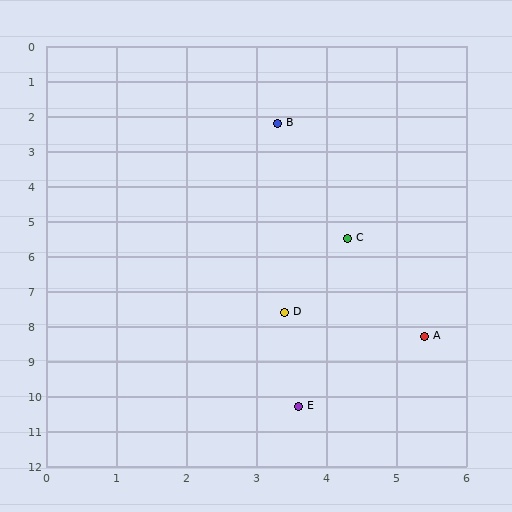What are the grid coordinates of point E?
Point E is at approximately (3.6, 10.3).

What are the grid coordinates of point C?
Point C is at approximately (4.3, 5.5).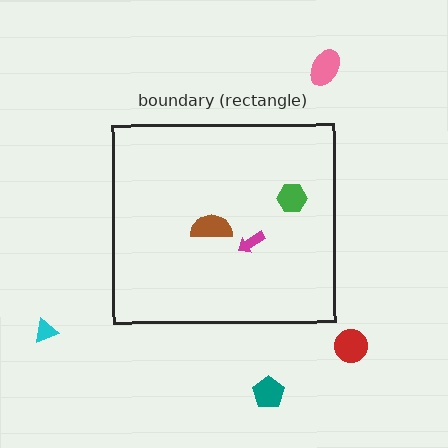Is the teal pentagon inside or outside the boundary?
Outside.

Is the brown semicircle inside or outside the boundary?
Inside.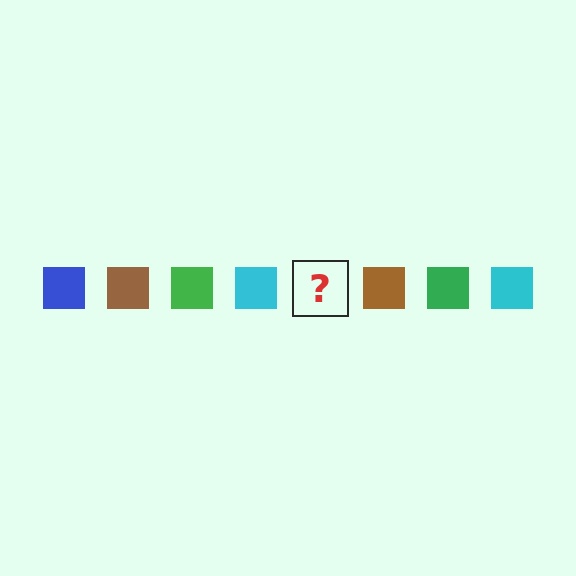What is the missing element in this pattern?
The missing element is a blue square.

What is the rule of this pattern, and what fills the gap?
The rule is that the pattern cycles through blue, brown, green, cyan squares. The gap should be filled with a blue square.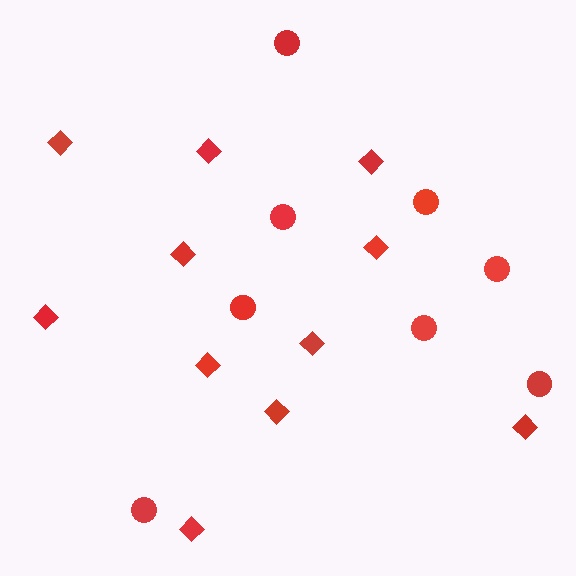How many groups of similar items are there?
There are 2 groups: one group of circles (8) and one group of diamonds (11).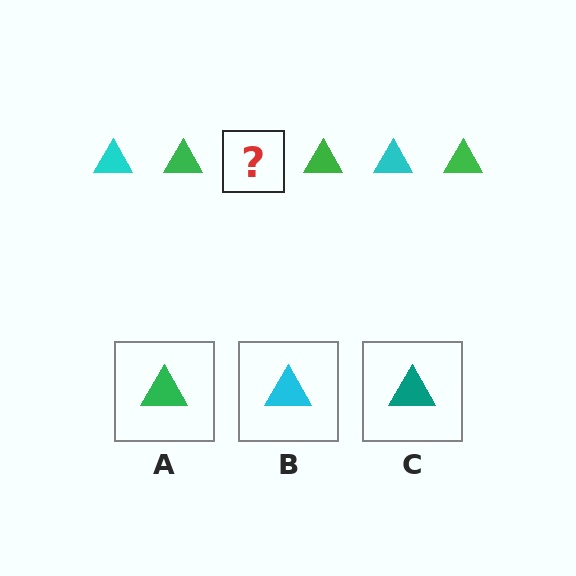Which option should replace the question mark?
Option B.